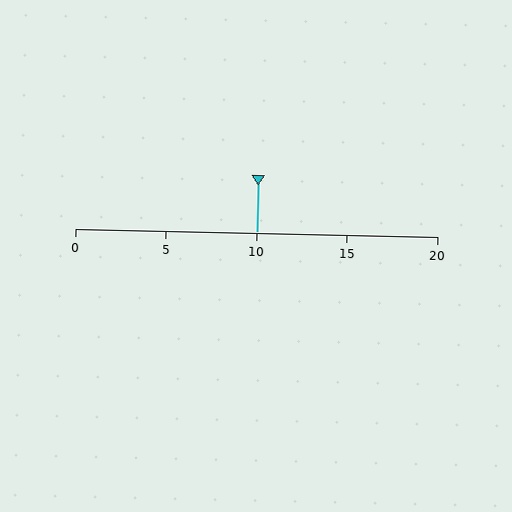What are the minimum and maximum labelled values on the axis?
The axis runs from 0 to 20.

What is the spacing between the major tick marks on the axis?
The major ticks are spaced 5 apart.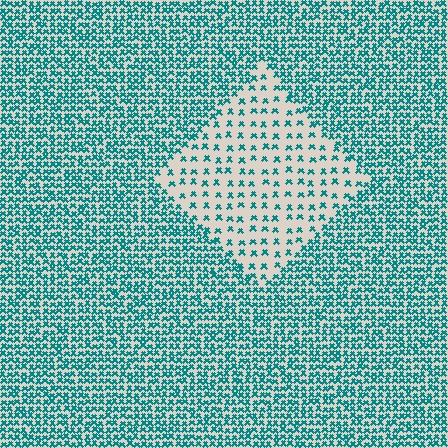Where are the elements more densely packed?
The elements are more densely packed outside the diamond boundary.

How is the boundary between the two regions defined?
The boundary is defined by a change in element density (approximately 2.8x ratio). All elements are the same color, size, and shape.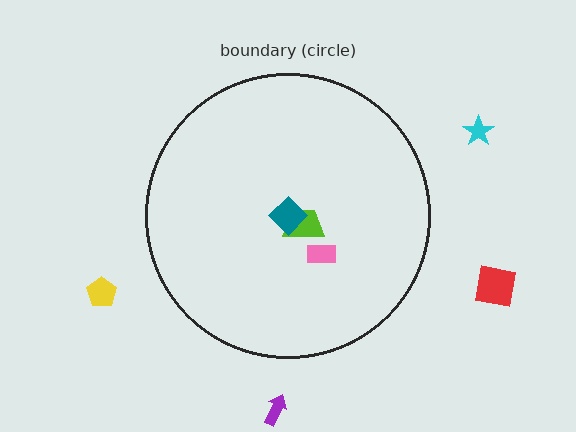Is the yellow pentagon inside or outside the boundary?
Outside.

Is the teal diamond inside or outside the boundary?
Inside.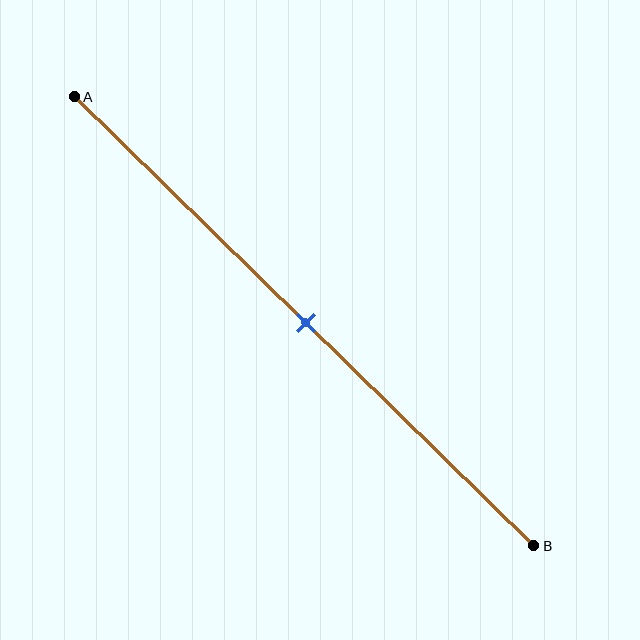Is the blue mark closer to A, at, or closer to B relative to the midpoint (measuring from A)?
The blue mark is approximately at the midpoint of segment AB.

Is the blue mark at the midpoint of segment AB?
Yes, the mark is approximately at the midpoint.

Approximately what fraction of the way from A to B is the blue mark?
The blue mark is approximately 50% of the way from A to B.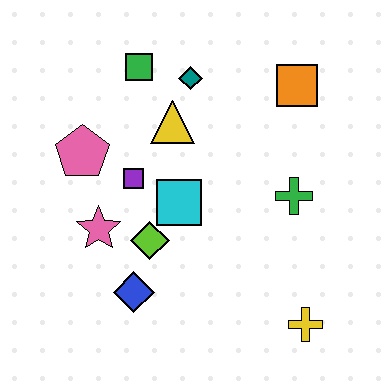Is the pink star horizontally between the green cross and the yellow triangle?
No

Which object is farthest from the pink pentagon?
The yellow cross is farthest from the pink pentagon.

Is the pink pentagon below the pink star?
No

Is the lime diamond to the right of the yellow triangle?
No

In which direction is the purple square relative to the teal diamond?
The purple square is below the teal diamond.